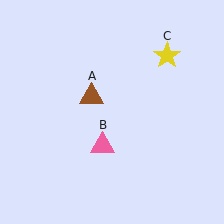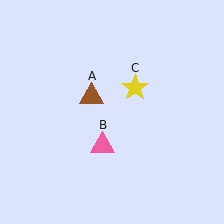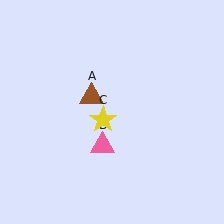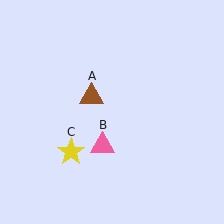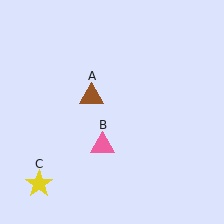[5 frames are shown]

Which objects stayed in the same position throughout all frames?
Brown triangle (object A) and pink triangle (object B) remained stationary.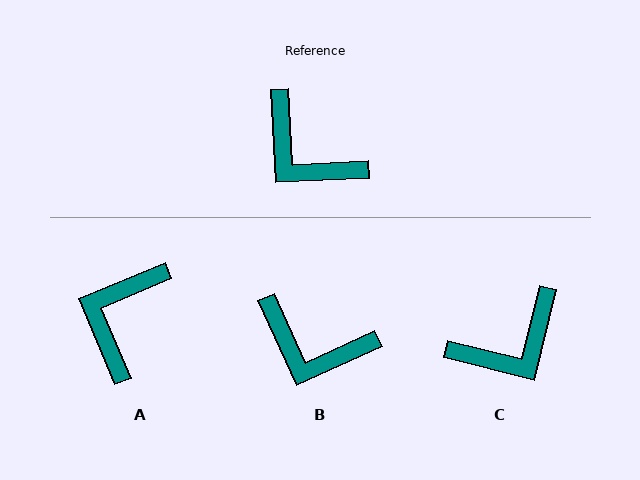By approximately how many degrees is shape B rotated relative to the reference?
Approximately 22 degrees counter-clockwise.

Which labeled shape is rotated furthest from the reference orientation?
C, about 73 degrees away.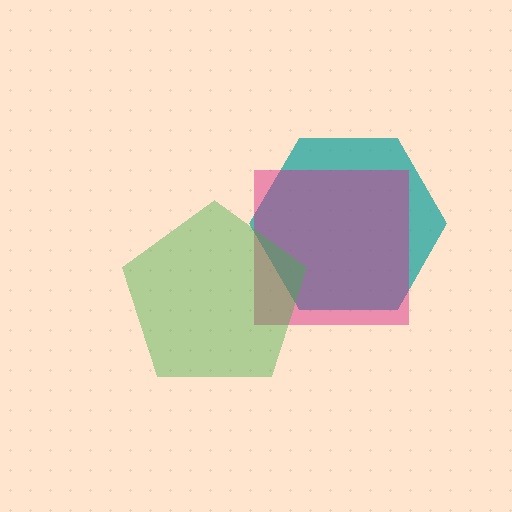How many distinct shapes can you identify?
There are 3 distinct shapes: a teal hexagon, a magenta square, a green pentagon.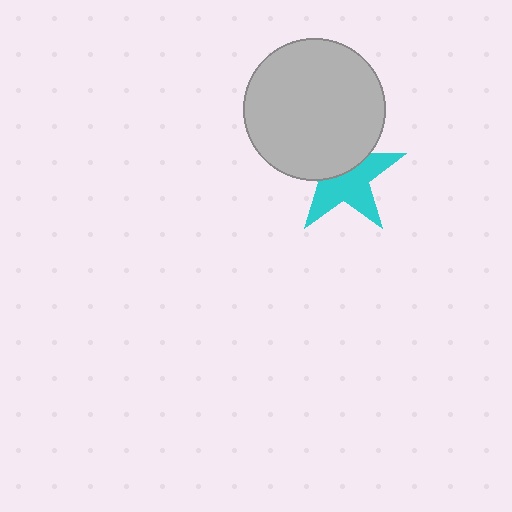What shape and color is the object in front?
The object in front is a light gray circle.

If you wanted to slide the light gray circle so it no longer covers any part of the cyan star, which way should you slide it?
Slide it up — that is the most direct way to separate the two shapes.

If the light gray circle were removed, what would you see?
You would see the complete cyan star.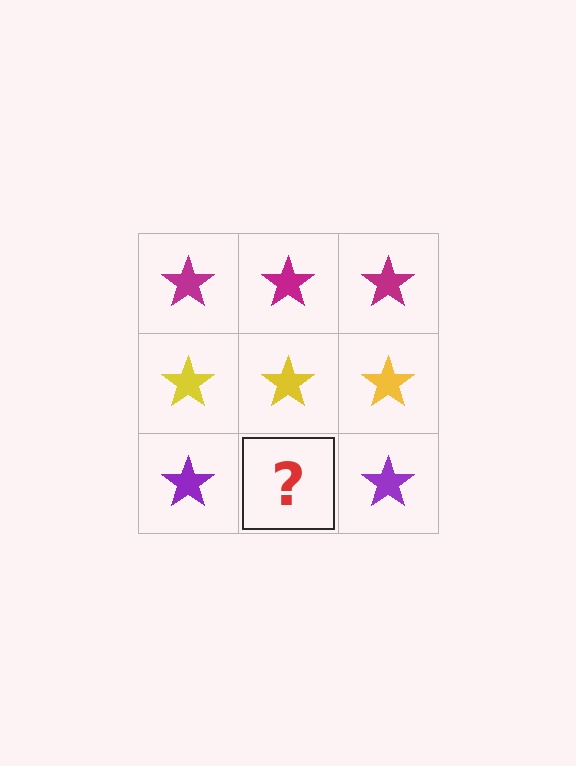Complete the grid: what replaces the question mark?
The question mark should be replaced with a purple star.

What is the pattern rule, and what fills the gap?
The rule is that each row has a consistent color. The gap should be filled with a purple star.